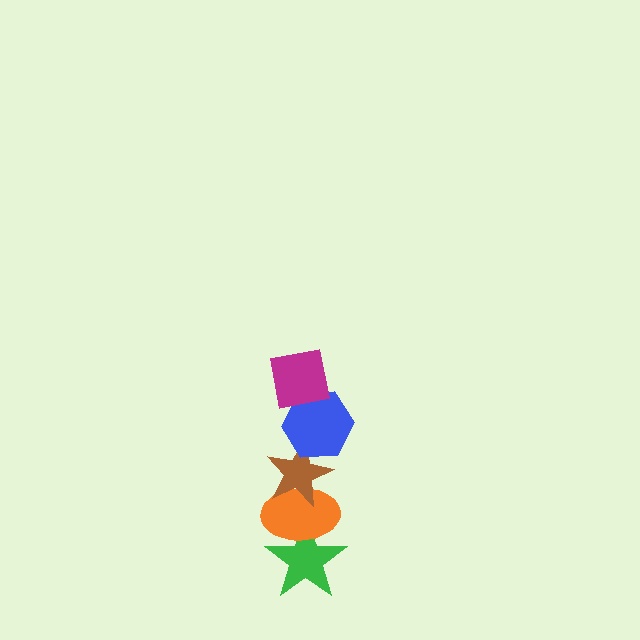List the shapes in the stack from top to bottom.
From top to bottom: the magenta square, the blue hexagon, the brown star, the orange ellipse, the green star.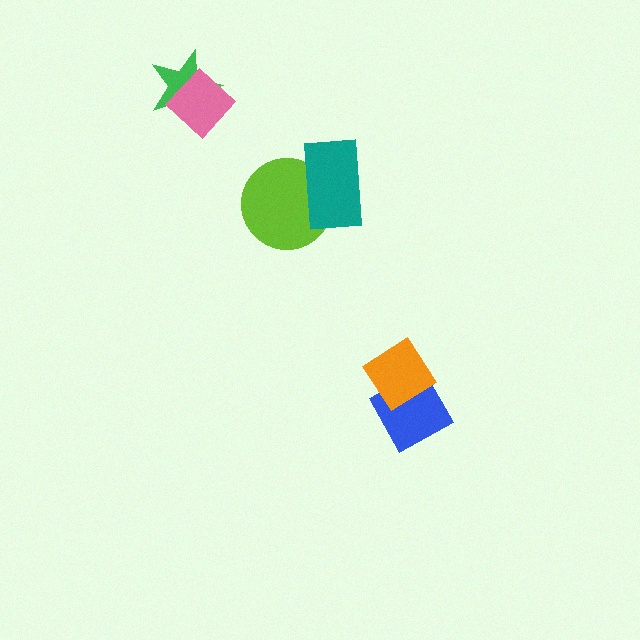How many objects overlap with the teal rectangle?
1 object overlaps with the teal rectangle.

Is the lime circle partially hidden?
Yes, it is partially covered by another shape.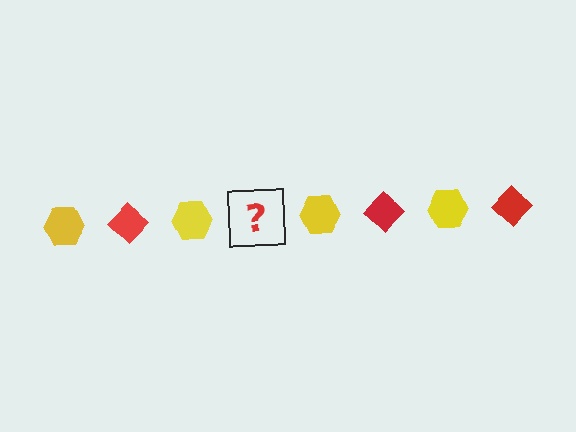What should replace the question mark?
The question mark should be replaced with a red diamond.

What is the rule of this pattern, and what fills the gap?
The rule is that the pattern alternates between yellow hexagon and red diamond. The gap should be filled with a red diamond.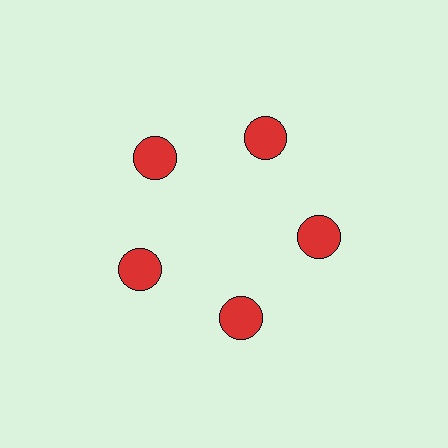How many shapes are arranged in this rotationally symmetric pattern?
There are 5 shapes, arranged in 5 groups of 1.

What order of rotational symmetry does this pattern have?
This pattern has 5-fold rotational symmetry.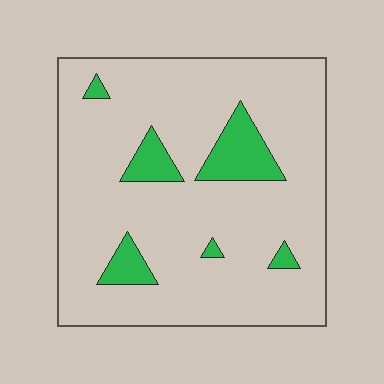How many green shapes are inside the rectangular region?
6.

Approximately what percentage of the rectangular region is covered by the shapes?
Approximately 10%.